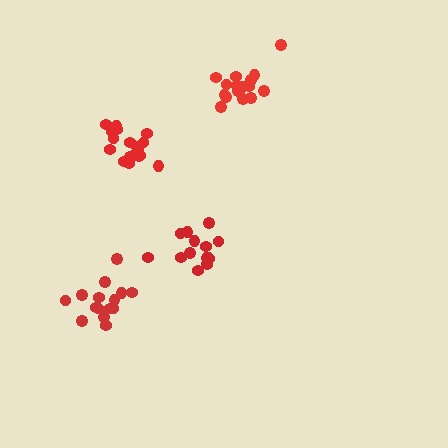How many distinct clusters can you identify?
There are 4 distinct clusters.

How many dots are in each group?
Group 1: 18 dots, Group 2: 16 dots, Group 3: 14 dots, Group 4: 15 dots (63 total).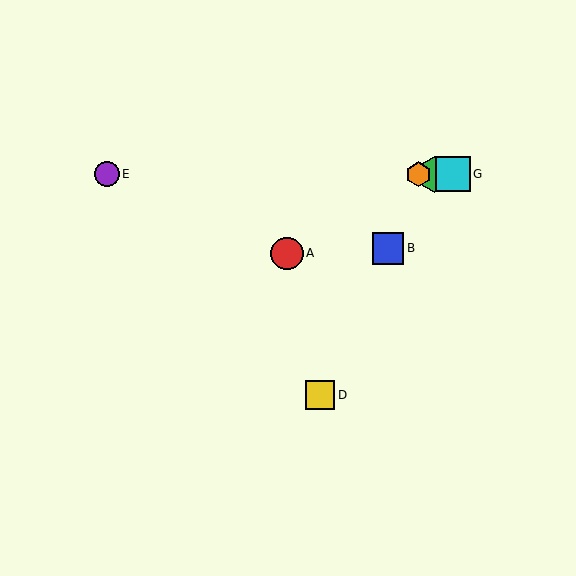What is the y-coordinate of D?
Object D is at y≈395.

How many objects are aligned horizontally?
4 objects (C, E, F, G) are aligned horizontally.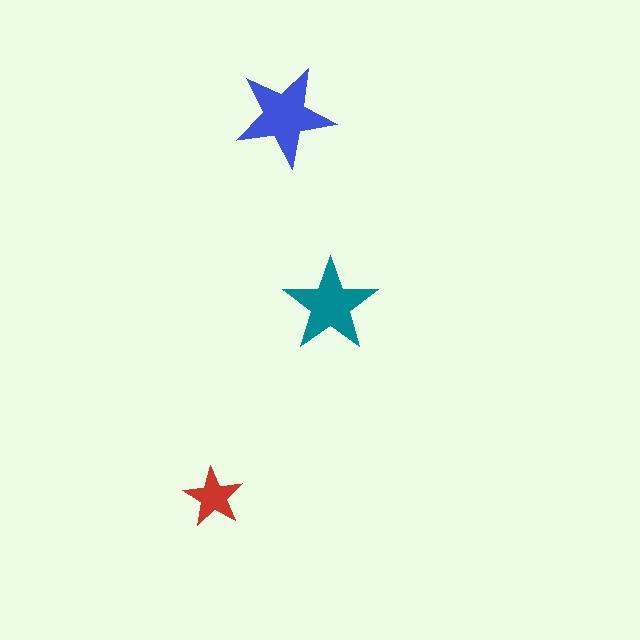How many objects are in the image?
There are 3 objects in the image.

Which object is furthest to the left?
The red star is leftmost.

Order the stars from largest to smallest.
the blue one, the teal one, the red one.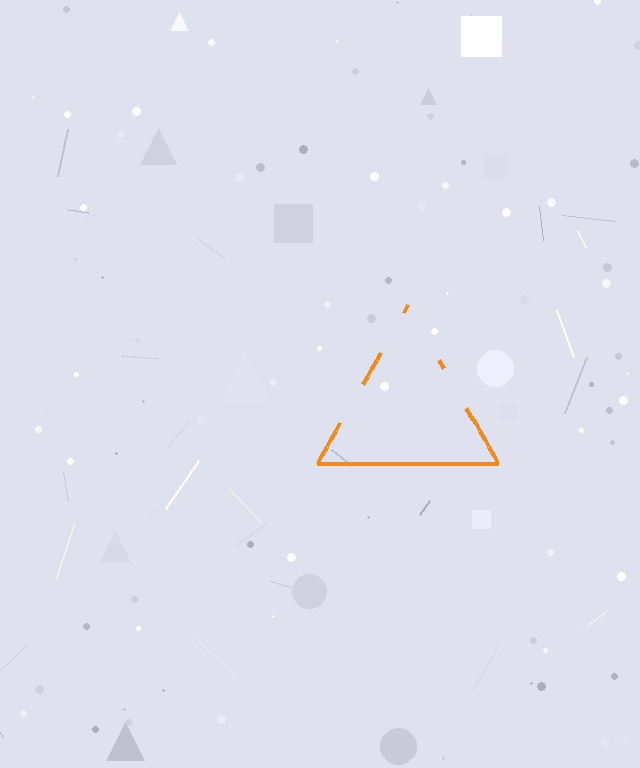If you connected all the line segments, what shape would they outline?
They would outline a triangle.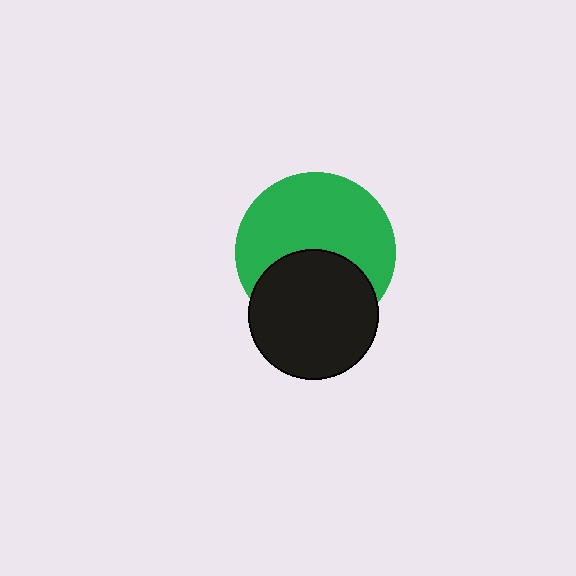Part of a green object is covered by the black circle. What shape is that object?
It is a circle.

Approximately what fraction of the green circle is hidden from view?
Roughly 39% of the green circle is hidden behind the black circle.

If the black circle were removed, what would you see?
You would see the complete green circle.